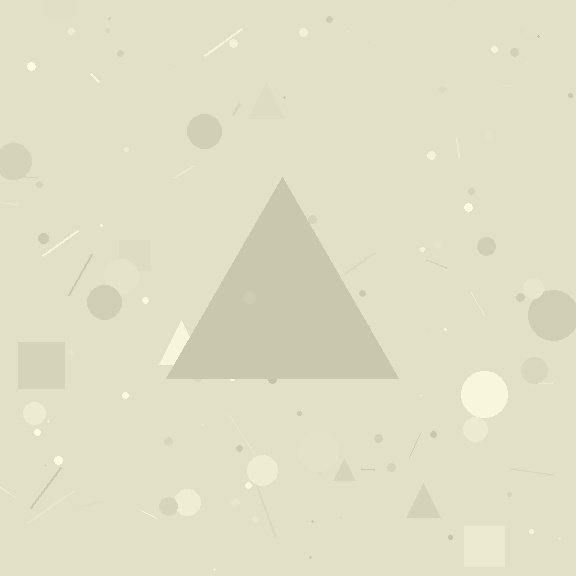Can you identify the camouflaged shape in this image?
The camouflaged shape is a triangle.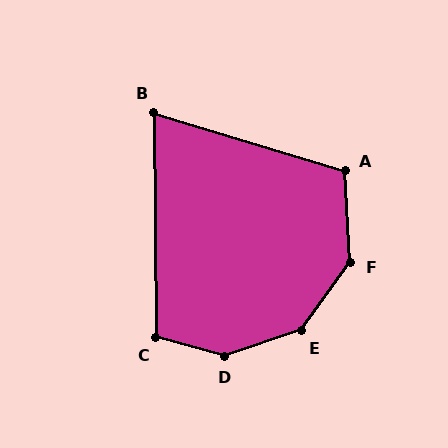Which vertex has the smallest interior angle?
B, at approximately 72 degrees.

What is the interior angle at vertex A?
Approximately 110 degrees (obtuse).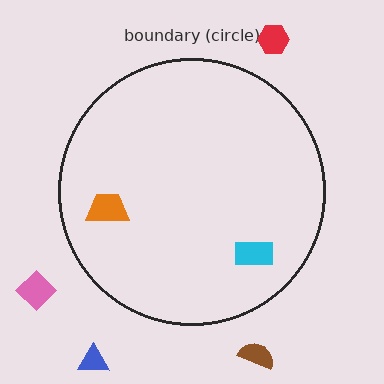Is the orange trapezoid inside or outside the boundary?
Inside.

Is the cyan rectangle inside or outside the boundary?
Inside.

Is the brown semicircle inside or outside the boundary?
Outside.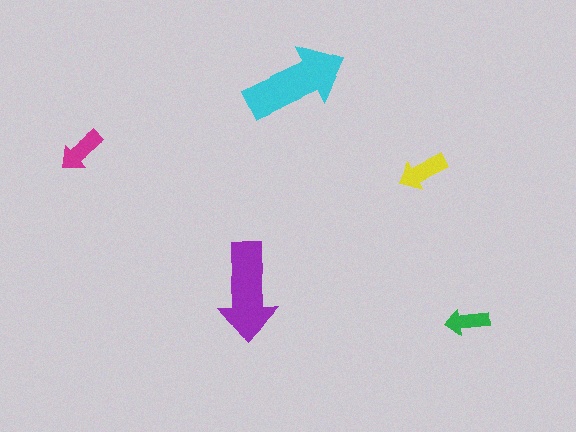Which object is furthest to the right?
The green arrow is rightmost.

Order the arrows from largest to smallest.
the cyan one, the purple one, the yellow one, the magenta one, the green one.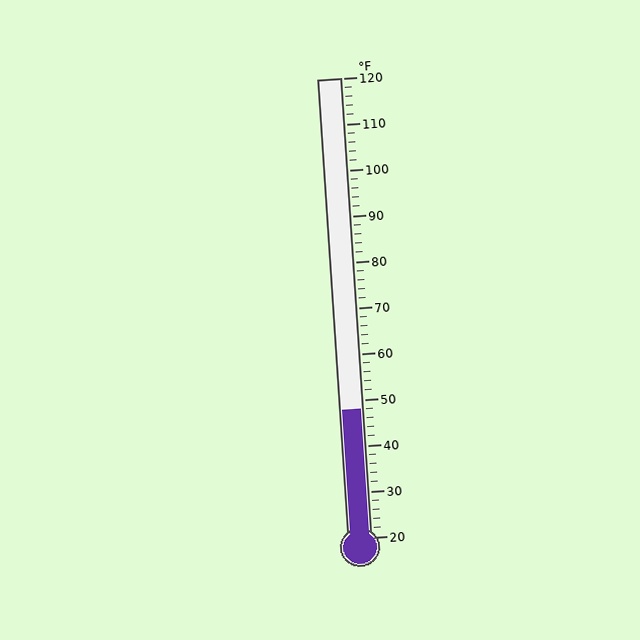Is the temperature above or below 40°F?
The temperature is above 40°F.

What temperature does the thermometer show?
The thermometer shows approximately 48°F.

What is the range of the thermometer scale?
The thermometer scale ranges from 20°F to 120°F.